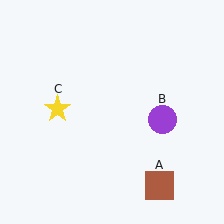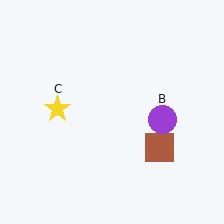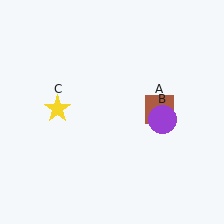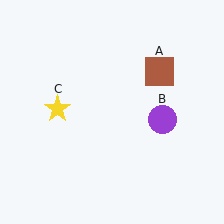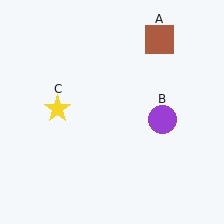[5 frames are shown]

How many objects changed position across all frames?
1 object changed position: brown square (object A).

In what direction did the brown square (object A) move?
The brown square (object A) moved up.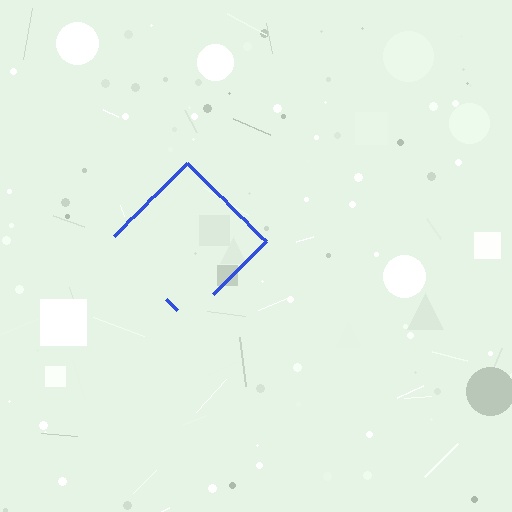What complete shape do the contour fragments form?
The contour fragments form a diamond.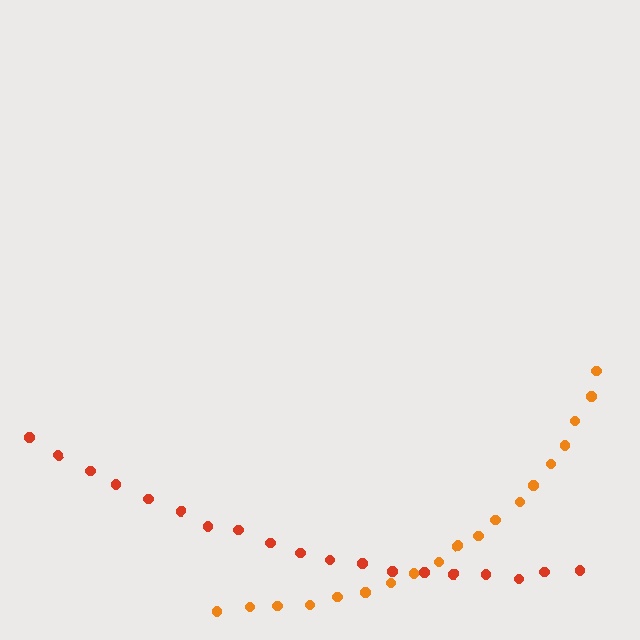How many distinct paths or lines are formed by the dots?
There are 2 distinct paths.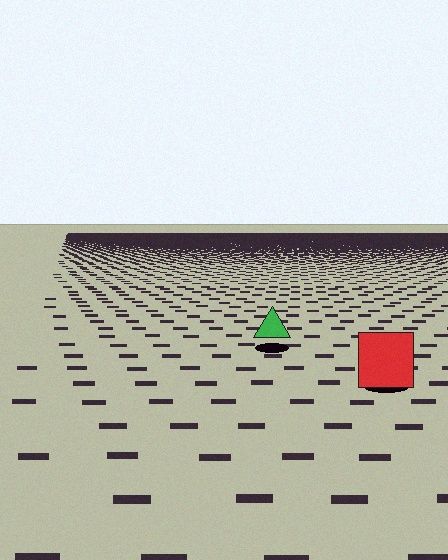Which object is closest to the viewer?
The red square is closest. The texture marks near it are larger and more spread out.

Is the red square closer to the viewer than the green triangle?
Yes. The red square is closer — you can tell from the texture gradient: the ground texture is coarser near it.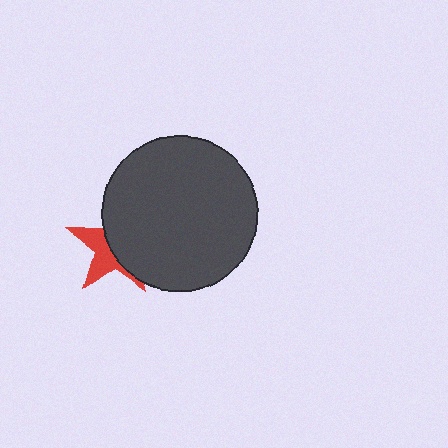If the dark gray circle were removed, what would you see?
You would see the complete red star.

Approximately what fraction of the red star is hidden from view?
Roughly 59% of the red star is hidden behind the dark gray circle.